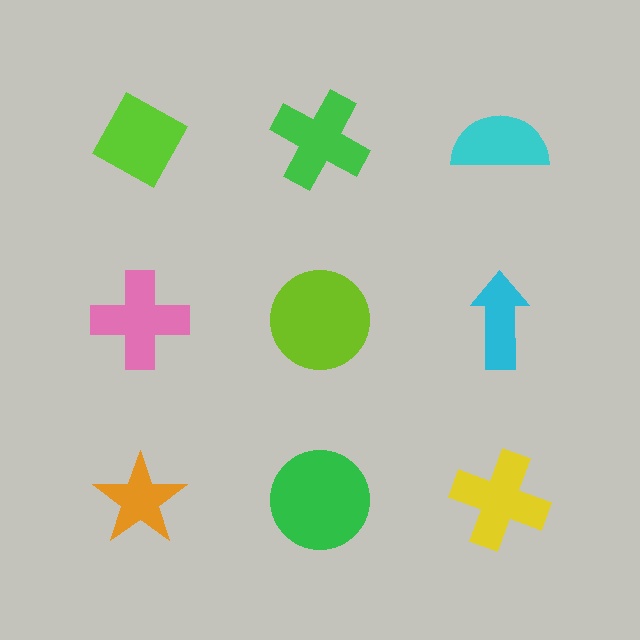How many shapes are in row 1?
3 shapes.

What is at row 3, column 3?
A yellow cross.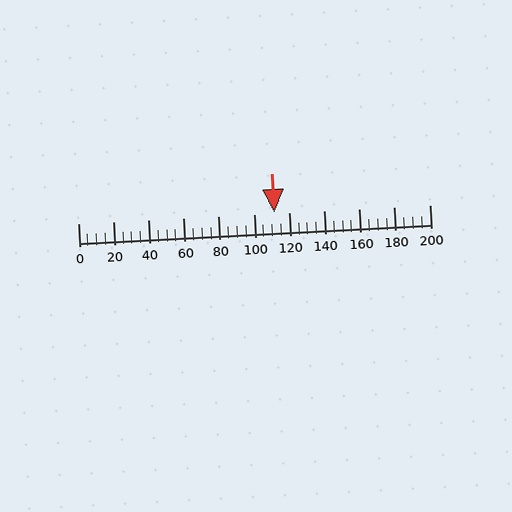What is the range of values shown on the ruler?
The ruler shows values from 0 to 200.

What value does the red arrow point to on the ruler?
The red arrow points to approximately 112.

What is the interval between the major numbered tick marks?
The major tick marks are spaced 20 units apart.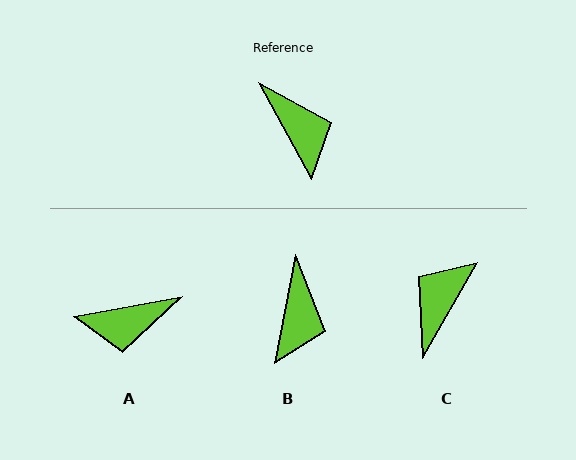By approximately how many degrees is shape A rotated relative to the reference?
Approximately 108 degrees clockwise.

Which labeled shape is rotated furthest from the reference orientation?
C, about 122 degrees away.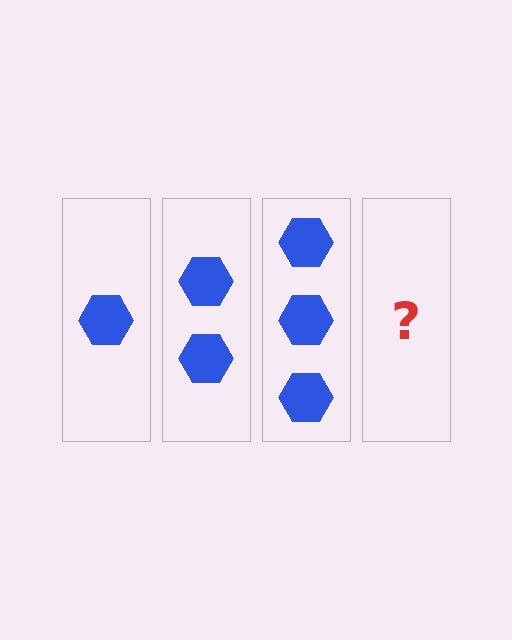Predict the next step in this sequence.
The next step is 4 hexagons.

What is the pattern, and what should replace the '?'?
The pattern is that each step adds one more hexagon. The '?' should be 4 hexagons.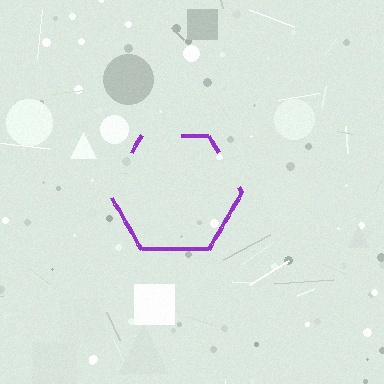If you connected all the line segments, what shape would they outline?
They would outline a hexagon.